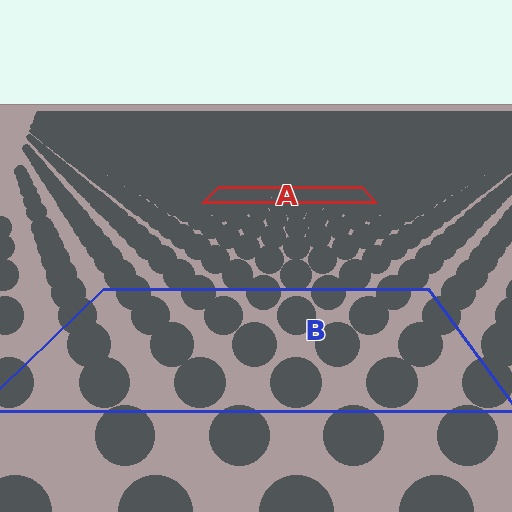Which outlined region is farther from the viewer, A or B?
Region A is farther from the viewer — the texture elements inside it appear smaller and more densely packed.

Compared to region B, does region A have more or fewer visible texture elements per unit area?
Region A has more texture elements per unit area — they are packed more densely because it is farther away.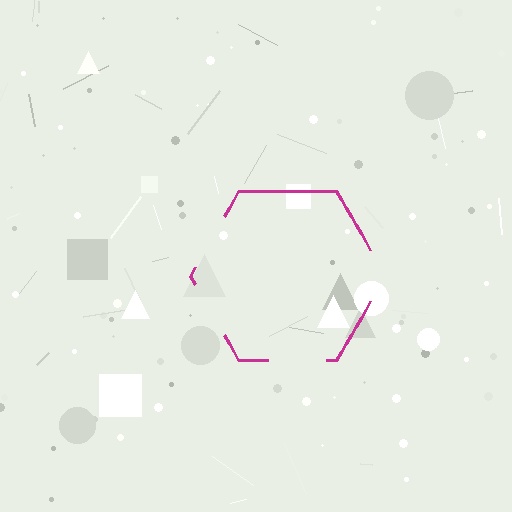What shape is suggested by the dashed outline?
The dashed outline suggests a hexagon.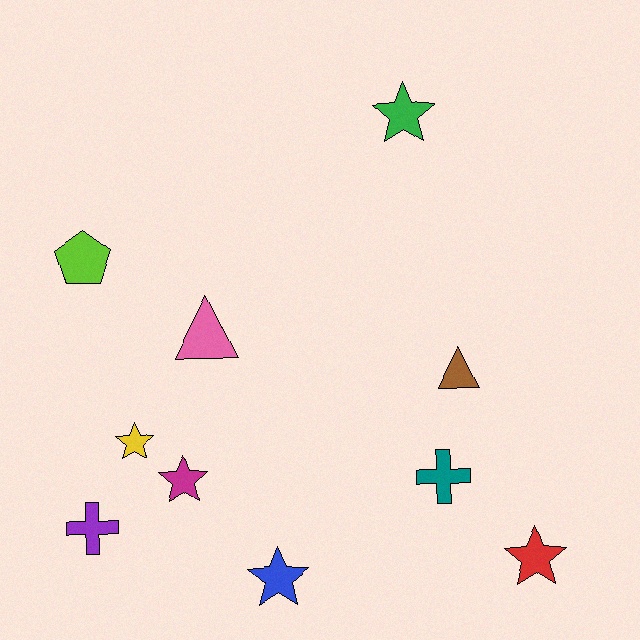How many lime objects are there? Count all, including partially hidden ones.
There is 1 lime object.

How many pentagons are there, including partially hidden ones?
There is 1 pentagon.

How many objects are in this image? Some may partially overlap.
There are 10 objects.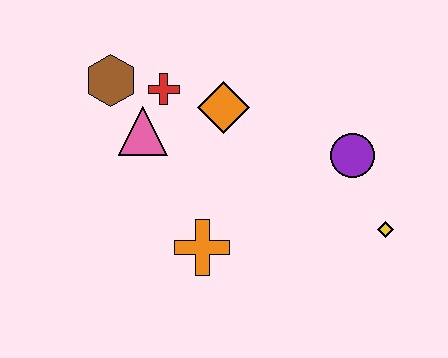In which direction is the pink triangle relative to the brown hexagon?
The pink triangle is below the brown hexagon.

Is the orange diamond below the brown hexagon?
Yes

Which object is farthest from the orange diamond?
The yellow diamond is farthest from the orange diamond.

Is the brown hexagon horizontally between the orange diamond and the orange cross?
No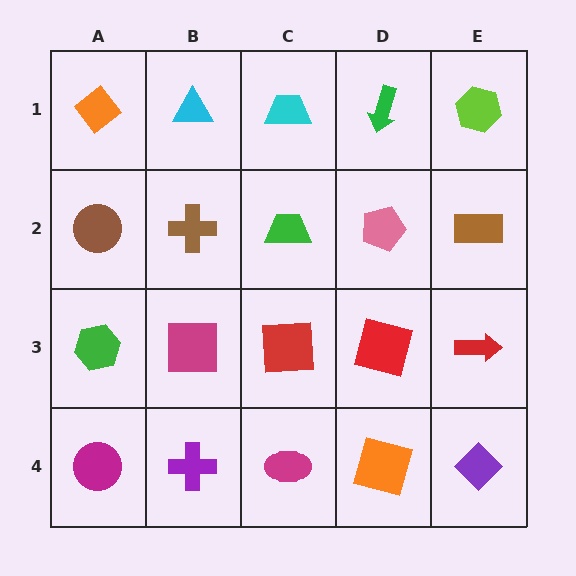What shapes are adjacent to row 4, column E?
A red arrow (row 3, column E), an orange square (row 4, column D).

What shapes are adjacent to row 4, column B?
A magenta square (row 3, column B), a magenta circle (row 4, column A), a magenta ellipse (row 4, column C).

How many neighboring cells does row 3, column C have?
4.